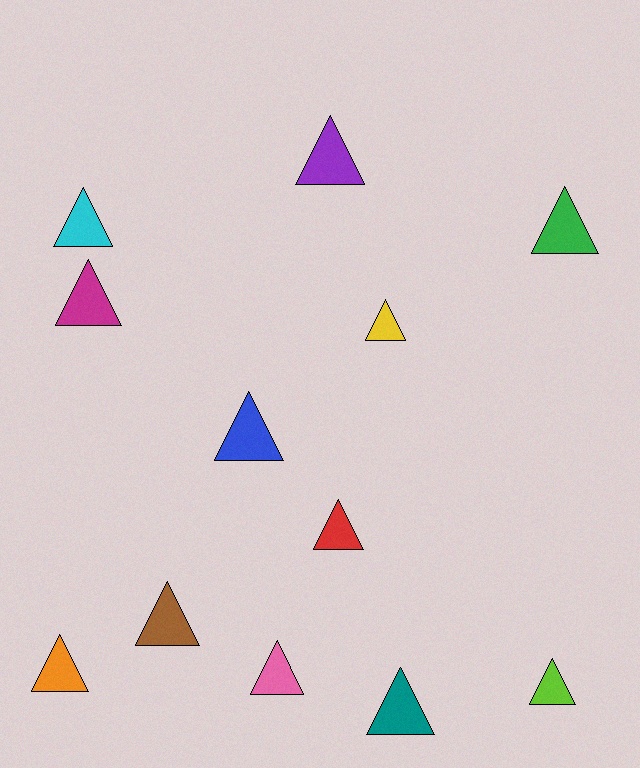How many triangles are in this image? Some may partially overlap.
There are 12 triangles.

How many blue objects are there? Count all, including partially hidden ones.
There is 1 blue object.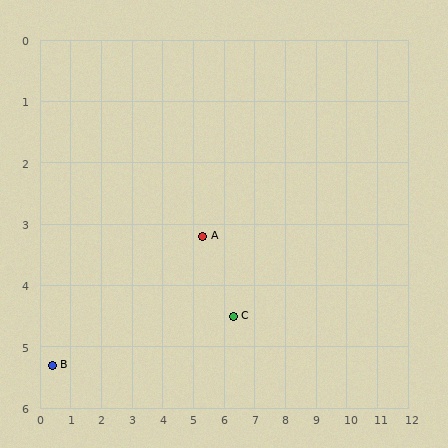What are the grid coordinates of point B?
Point B is at approximately (0.4, 5.3).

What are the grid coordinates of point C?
Point C is at approximately (6.3, 4.5).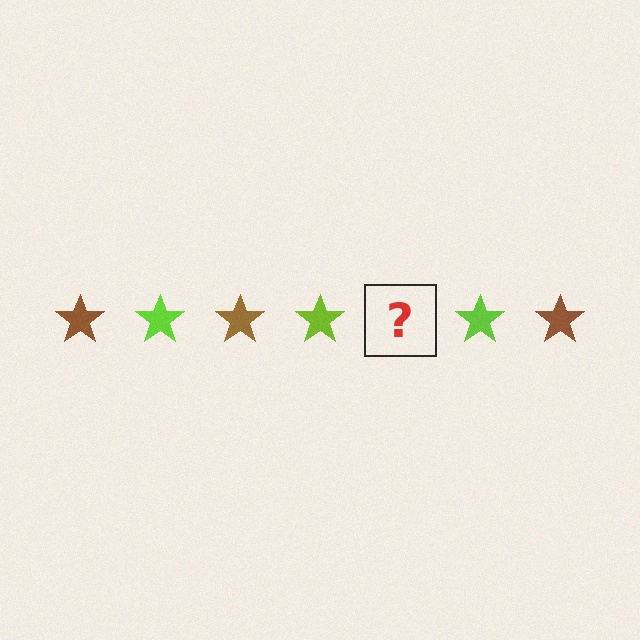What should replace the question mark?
The question mark should be replaced with a brown star.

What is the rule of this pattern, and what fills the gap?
The rule is that the pattern cycles through brown, lime stars. The gap should be filled with a brown star.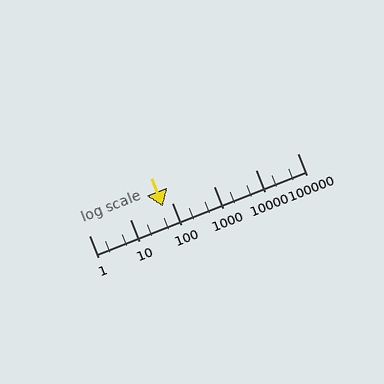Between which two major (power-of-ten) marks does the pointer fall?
The pointer is between 10 and 100.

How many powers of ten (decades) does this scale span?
The scale spans 5 decades, from 1 to 100000.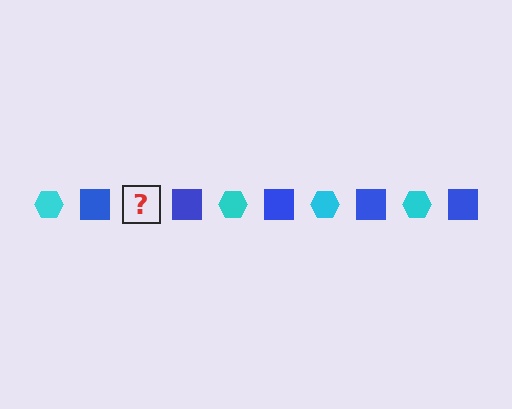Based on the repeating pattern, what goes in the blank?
The blank should be a cyan hexagon.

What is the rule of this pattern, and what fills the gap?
The rule is that the pattern alternates between cyan hexagon and blue square. The gap should be filled with a cyan hexagon.